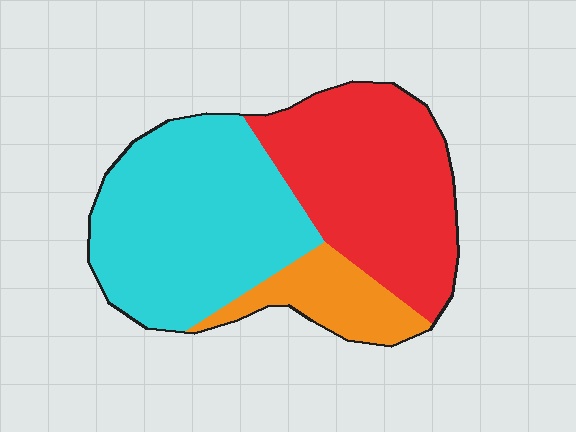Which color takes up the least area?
Orange, at roughly 15%.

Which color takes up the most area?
Cyan, at roughly 45%.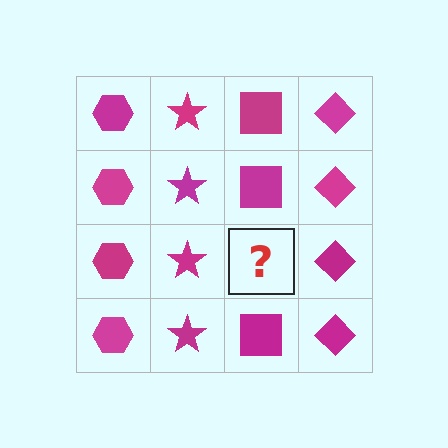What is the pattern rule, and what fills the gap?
The rule is that each column has a consistent shape. The gap should be filled with a magenta square.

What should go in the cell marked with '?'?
The missing cell should contain a magenta square.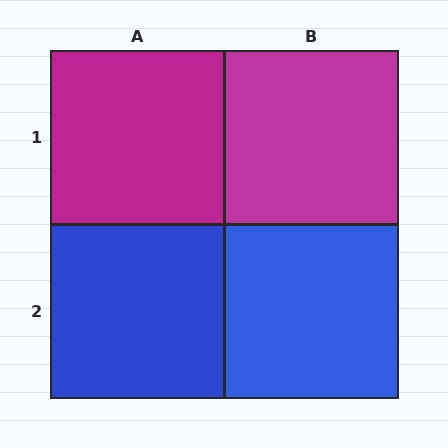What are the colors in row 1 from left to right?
Magenta, magenta.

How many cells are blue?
2 cells are blue.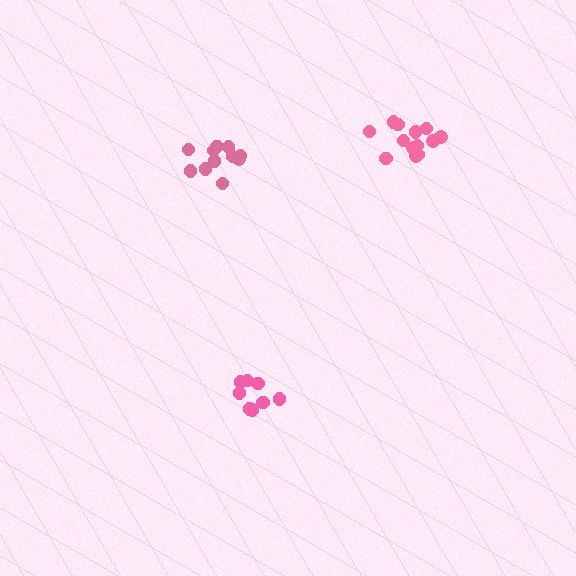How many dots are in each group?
Group 1: 11 dots, Group 2: 13 dots, Group 3: 8 dots (32 total).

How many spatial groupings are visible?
There are 3 spatial groupings.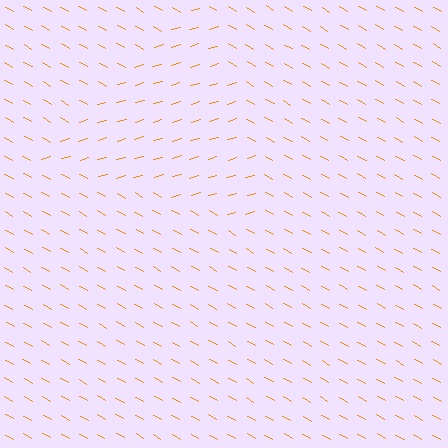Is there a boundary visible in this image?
Yes, there is a texture boundary formed by a change in line orientation.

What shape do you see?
I see a triangle.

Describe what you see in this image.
The image is filled with small orange line segments. A triangle region in the image has lines oriented differently from the surrounding lines, creating a visible texture boundary.